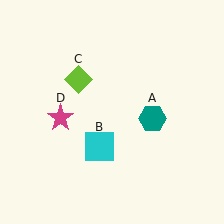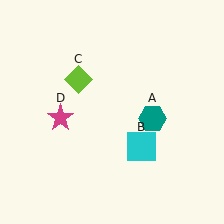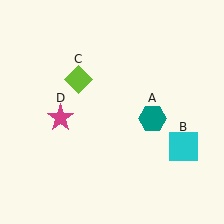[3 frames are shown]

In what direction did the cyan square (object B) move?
The cyan square (object B) moved right.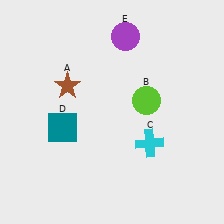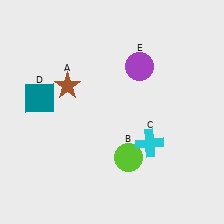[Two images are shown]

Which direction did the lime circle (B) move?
The lime circle (B) moved down.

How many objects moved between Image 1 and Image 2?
3 objects moved between the two images.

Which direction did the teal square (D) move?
The teal square (D) moved up.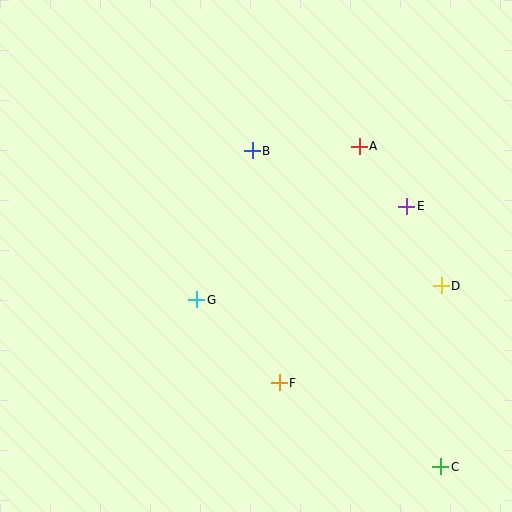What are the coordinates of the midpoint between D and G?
The midpoint between D and G is at (319, 293).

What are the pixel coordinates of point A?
Point A is at (359, 146).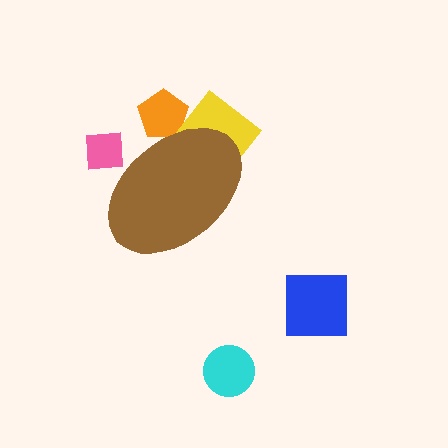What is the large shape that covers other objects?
A brown ellipse.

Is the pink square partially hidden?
Yes, the pink square is partially hidden behind the brown ellipse.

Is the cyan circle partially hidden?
No, the cyan circle is fully visible.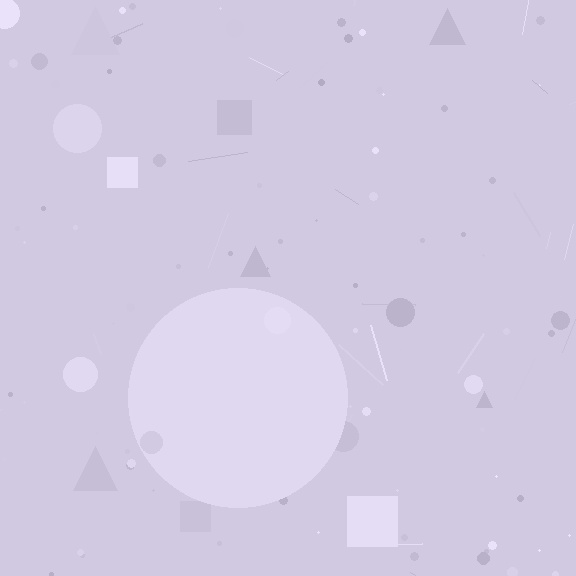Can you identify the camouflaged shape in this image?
The camouflaged shape is a circle.